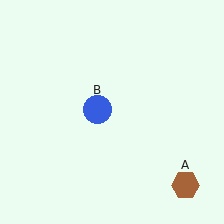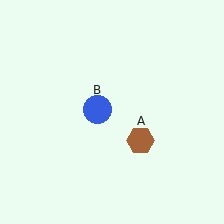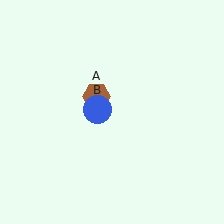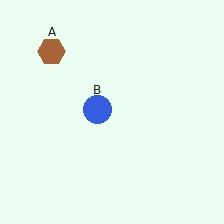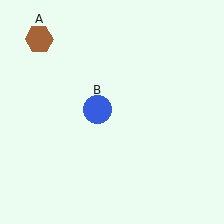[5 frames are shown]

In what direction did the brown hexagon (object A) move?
The brown hexagon (object A) moved up and to the left.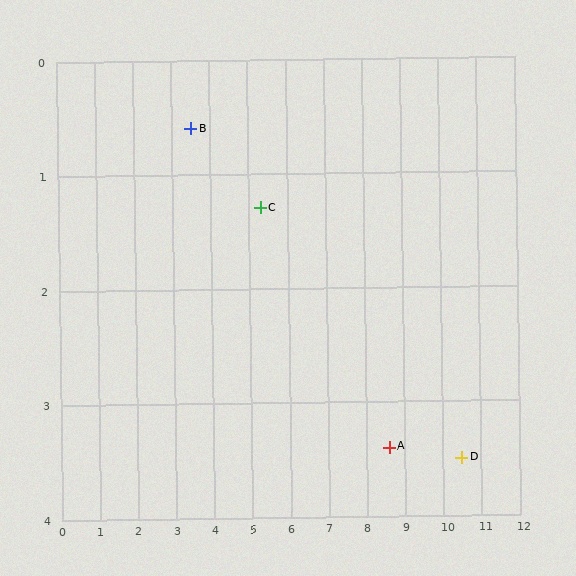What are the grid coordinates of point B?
Point B is at approximately (3.5, 0.6).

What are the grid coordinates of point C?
Point C is at approximately (5.3, 1.3).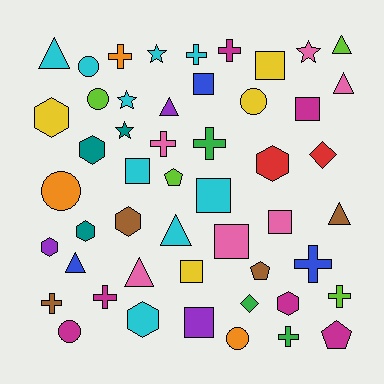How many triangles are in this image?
There are 8 triangles.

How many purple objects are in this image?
There are 3 purple objects.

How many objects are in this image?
There are 50 objects.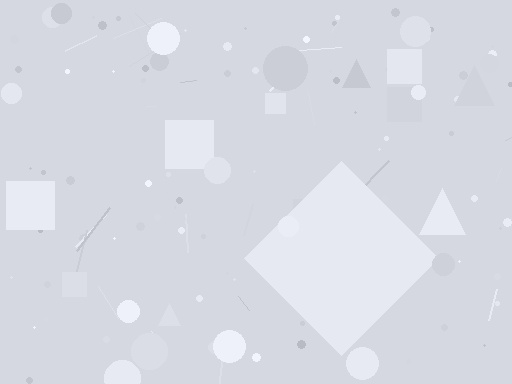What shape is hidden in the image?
A diamond is hidden in the image.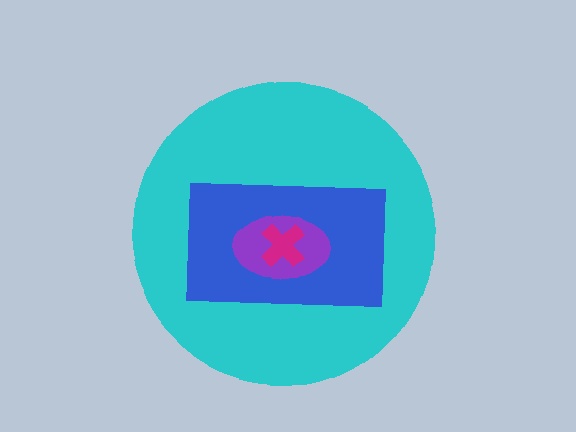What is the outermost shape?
The cyan circle.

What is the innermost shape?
The magenta cross.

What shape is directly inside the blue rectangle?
The purple ellipse.